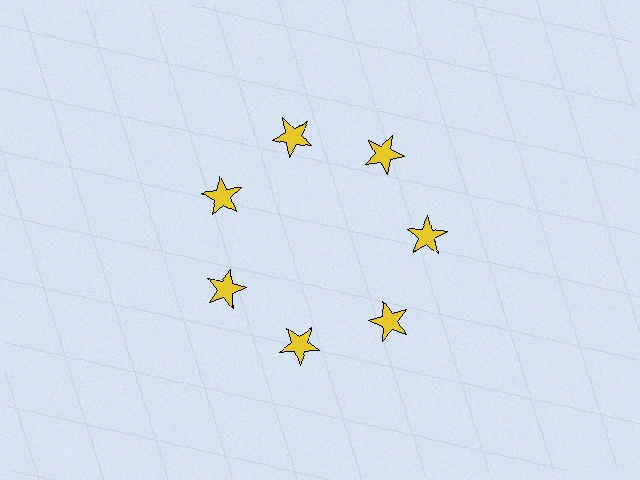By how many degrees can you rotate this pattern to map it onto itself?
The pattern maps onto itself every 51 degrees of rotation.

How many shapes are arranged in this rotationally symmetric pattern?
There are 7 shapes, arranged in 7 groups of 1.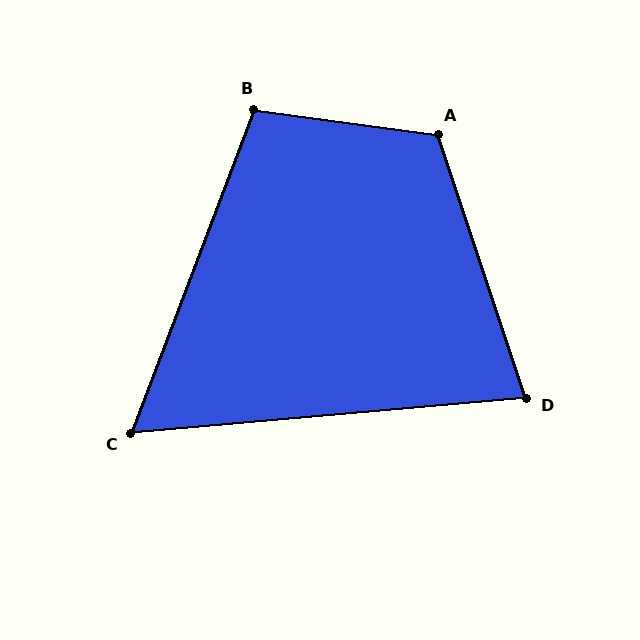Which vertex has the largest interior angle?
A, at approximately 116 degrees.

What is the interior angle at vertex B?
Approximately 103 degrees (obtuse).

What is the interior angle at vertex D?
Approximately 77 degrees (acute).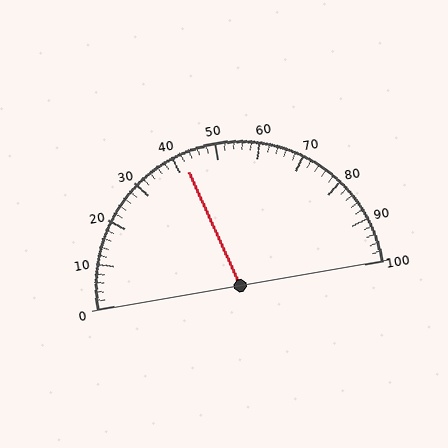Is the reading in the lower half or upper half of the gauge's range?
The reading is in the lower half of the range (0 to 100).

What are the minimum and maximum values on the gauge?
The gauge ranges from 0 to 100.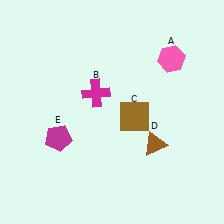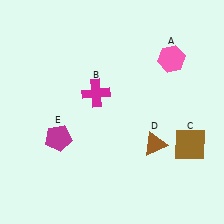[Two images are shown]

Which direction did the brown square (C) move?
The brown square (C) moved right.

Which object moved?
The brown square (C) moved right.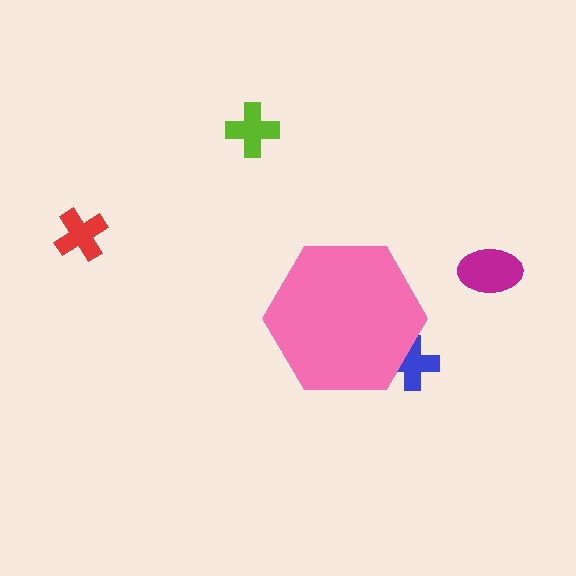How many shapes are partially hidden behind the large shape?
1 shape is partially hidden.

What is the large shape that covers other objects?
A pink hexagon.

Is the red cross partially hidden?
No, the red cross is fully visible.